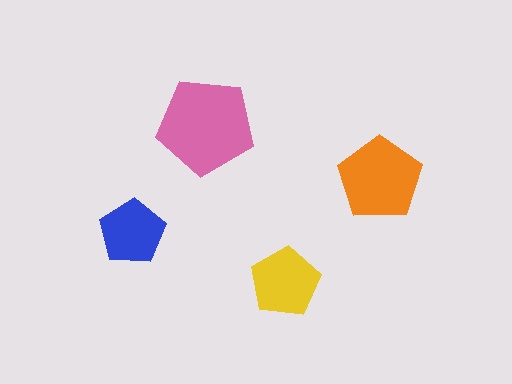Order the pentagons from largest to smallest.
the pink one, the orange one, the yellow one, the blue one.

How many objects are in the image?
There are 4 objects in the image.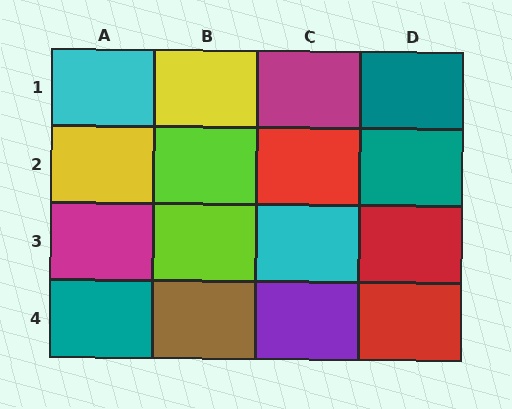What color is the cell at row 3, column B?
Lime.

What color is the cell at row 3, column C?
Cyan.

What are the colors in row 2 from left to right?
Yellow, lime, red, teal.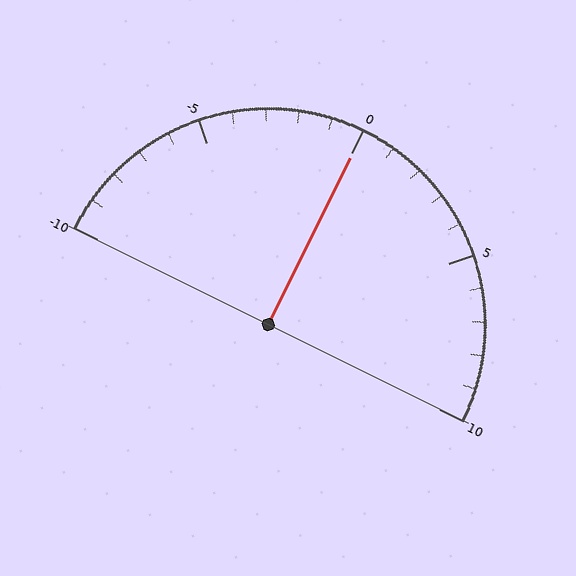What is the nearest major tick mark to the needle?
The nearest major tick mark is 0.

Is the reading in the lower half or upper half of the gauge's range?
The reading is in the upper half of the range (-10 to 10).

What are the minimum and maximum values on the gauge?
The gauge ranges from -10 to 10.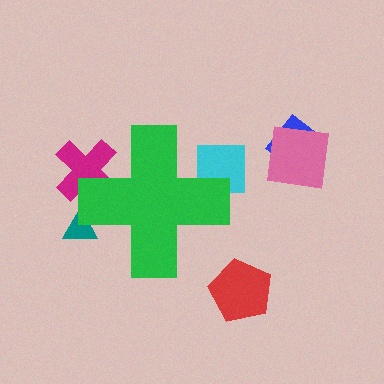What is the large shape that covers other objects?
A green cross.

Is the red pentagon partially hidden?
No, the red pentagon is fully visible.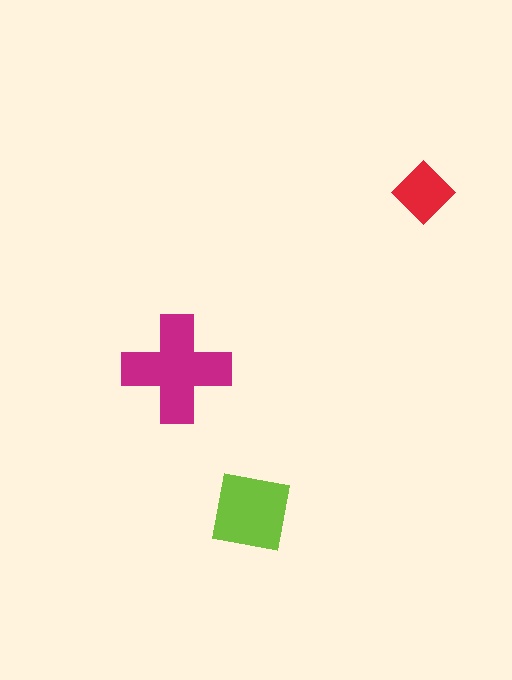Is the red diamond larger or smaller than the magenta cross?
Smaller.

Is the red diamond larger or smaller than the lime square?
Smaller.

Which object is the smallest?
The red diamond.